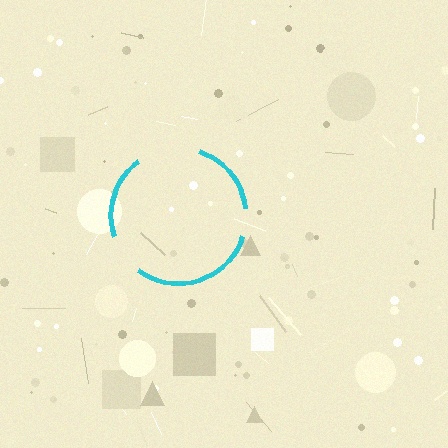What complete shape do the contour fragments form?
The contour fragments form a circle.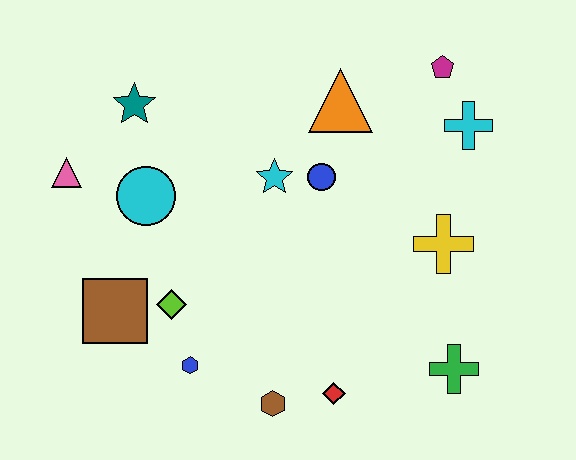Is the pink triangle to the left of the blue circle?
Yes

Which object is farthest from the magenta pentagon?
The brown square is farthest from the magenta pentagon.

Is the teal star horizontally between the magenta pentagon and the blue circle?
No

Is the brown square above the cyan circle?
No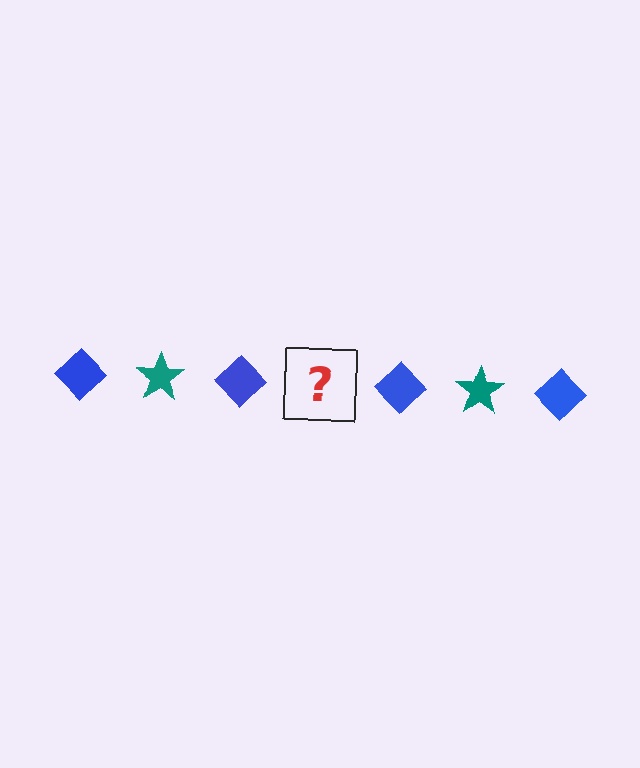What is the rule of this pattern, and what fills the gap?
The rule is that the pattern alternates between blue diamond and teal star. The gap should be filled with a teal star.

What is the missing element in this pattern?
The missing element is a teal star.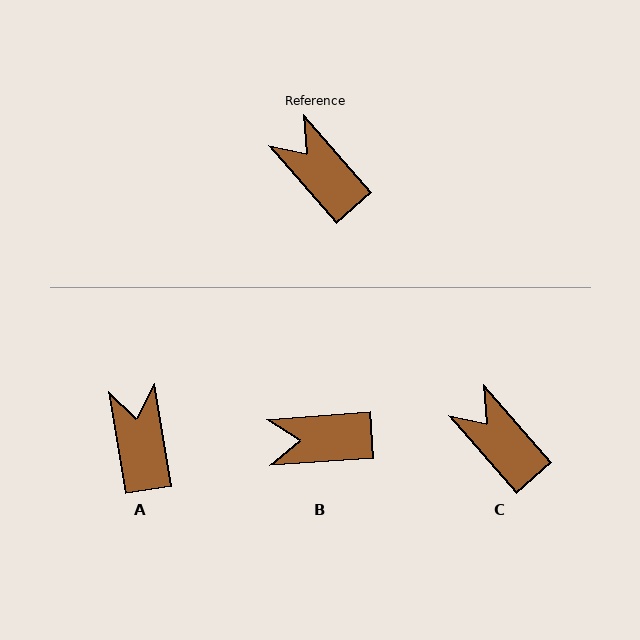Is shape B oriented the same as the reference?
No, it is off by about 53 degrees.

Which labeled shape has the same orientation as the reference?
C.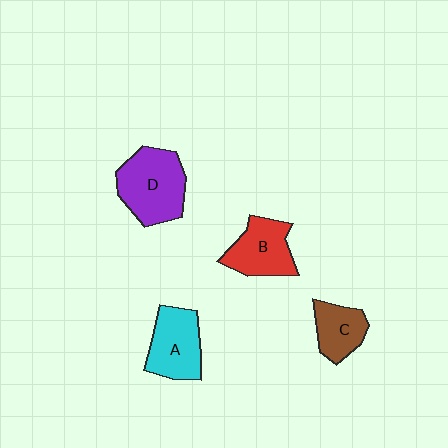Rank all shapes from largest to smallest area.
From largest to smallest: D (purple), A (cyan), B (red), C (brown).